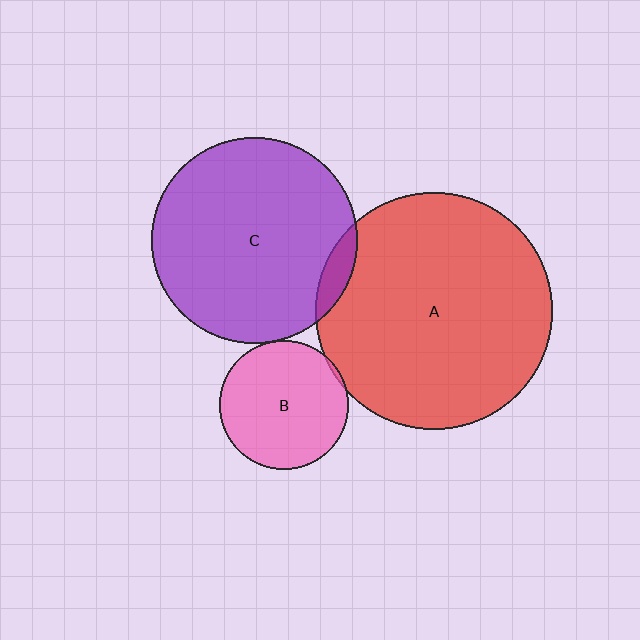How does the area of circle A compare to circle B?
Approximately 3.4 times.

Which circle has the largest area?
Circle A (red).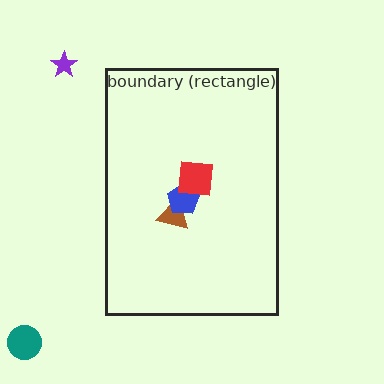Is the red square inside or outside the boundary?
Inside.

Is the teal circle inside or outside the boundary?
Outside.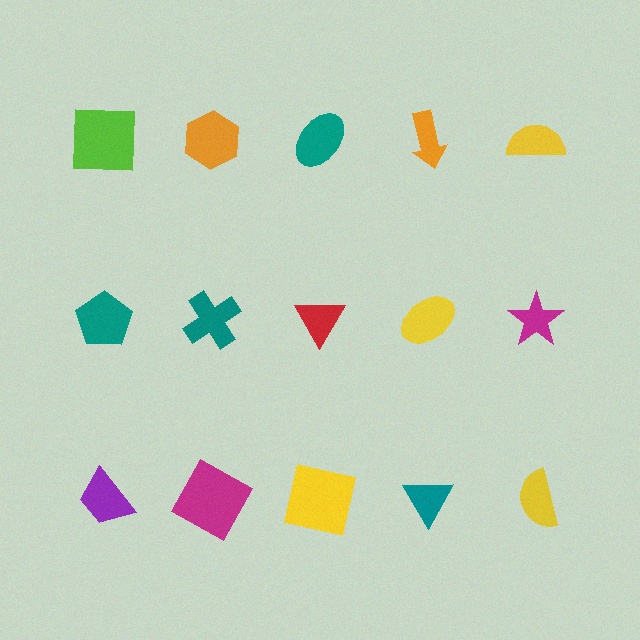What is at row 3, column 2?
A magenta square.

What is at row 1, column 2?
An orange hexagon.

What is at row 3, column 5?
A yellow semicircle.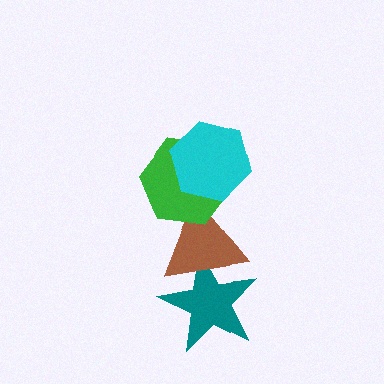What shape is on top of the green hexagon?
The cyan hexagon is on top of the green hexagon.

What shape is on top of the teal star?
The brown triangle is on top of the teal star.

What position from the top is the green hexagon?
The green hexagon is 2nd from the top.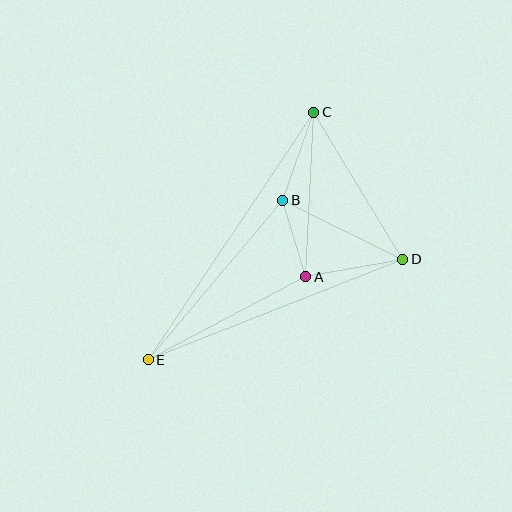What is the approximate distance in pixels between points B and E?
The distance between B and E is approximately 209 pixels.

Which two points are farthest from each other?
Points C and E are farthest from each other.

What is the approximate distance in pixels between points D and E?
The distance between D and E is approximately 274 pixels.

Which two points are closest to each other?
Points A and B are closest to each other.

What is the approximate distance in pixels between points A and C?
The distance between A and C is approximately 165 pixels.